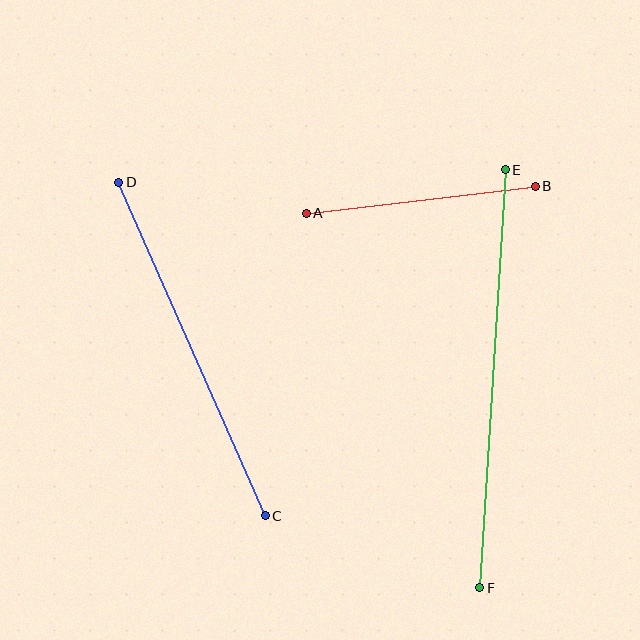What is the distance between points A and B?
The distance is approximately 230 pixels.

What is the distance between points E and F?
The distance is approximately 419 pixels.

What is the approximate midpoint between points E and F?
The midpoint is at approximately (492, 379) pixels.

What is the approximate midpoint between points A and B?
The midpoint is at approximately (421, 200) pixels.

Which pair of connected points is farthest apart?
Points E and F are farthest apart.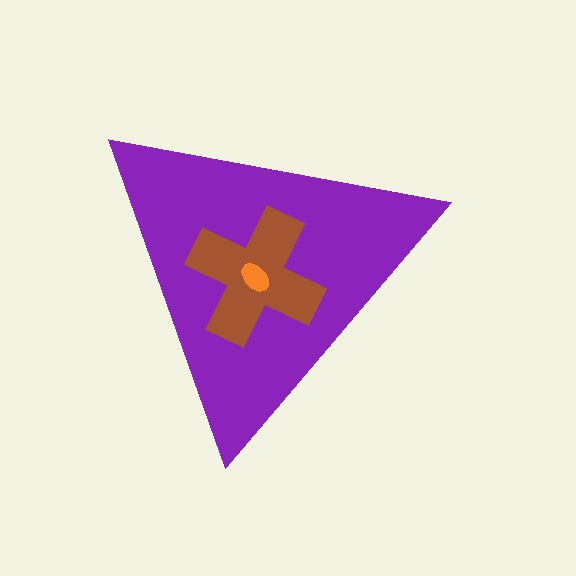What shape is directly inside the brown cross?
The orange ellipse.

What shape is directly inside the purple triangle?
The brown cross.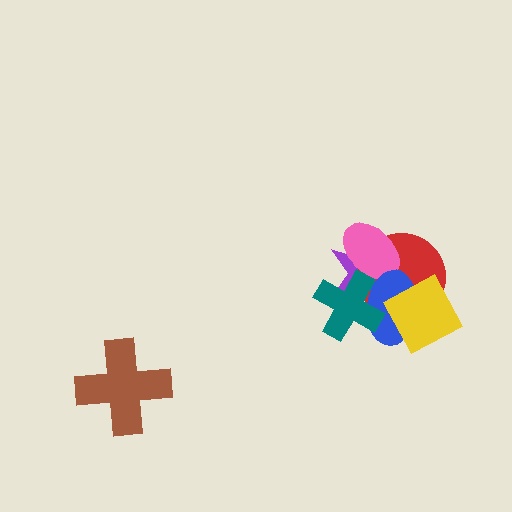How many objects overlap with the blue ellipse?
5 objects overlap with the blue ellipse.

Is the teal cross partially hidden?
No, no other shape covers it.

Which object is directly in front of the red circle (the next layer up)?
The pink ellipse is directly in front of the red circle.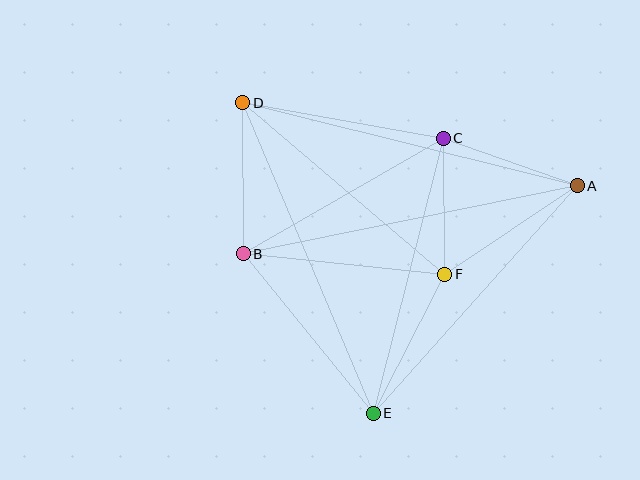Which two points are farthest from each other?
Points A and D are farthest from each other.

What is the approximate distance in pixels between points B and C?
The distance between B and C is approximately 231 pixels.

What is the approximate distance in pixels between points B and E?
The distance between B and E is approximately 205 pixels.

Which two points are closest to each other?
Points C and F are closest to each other.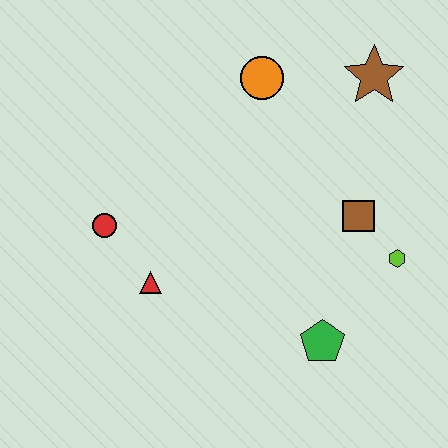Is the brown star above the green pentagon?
Yes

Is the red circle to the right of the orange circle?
No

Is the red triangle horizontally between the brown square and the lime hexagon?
No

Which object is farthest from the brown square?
The red circle is farthest from the brown square.